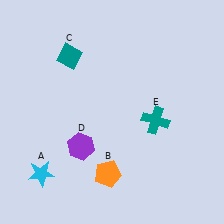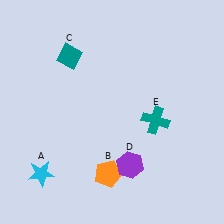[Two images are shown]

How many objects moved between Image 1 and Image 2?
1 object moved between the two images.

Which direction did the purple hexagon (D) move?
The purple hexagon (D) moved right.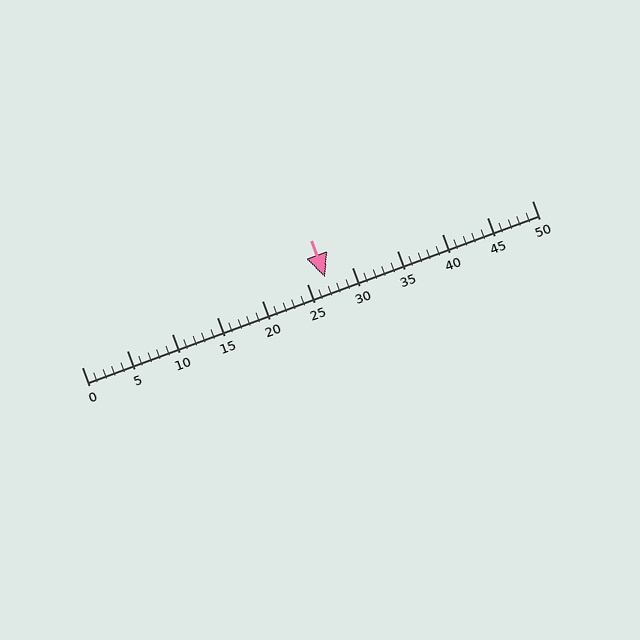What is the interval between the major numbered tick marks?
The major tick marks are spaced 5 units apart.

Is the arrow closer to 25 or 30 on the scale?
The arrow is closer to 25.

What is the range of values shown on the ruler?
The ruler shows values from 0 to 50.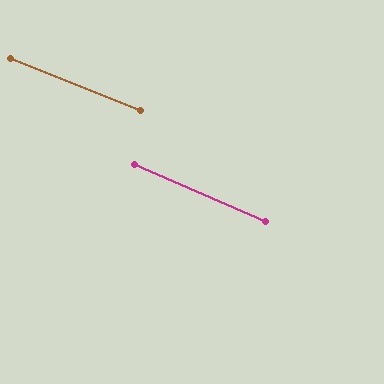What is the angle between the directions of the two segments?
Approximately 2 degrees.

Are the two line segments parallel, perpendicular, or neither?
Parallel — their directions differ by only 1.7°.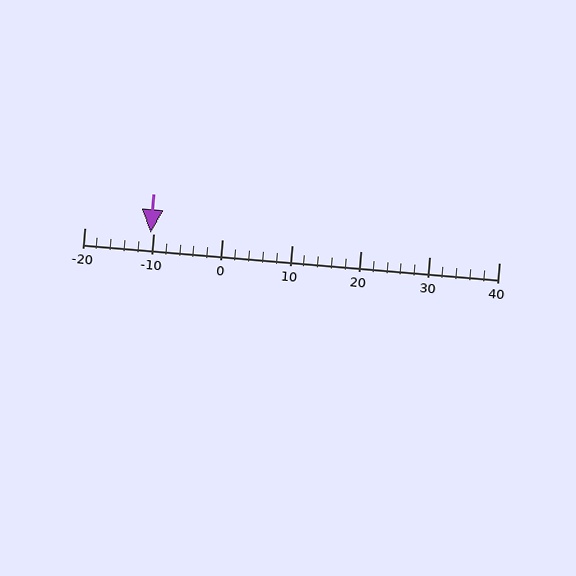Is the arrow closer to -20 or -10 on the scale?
The arrow is closer to -10.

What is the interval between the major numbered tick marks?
The major tick marks are spaced 10 units apart.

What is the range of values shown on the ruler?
The ruler shows values from -20 to 40.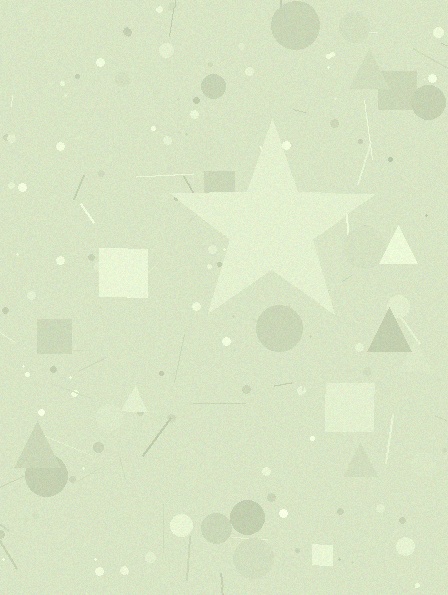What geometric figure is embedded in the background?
A star is embedded in the background.